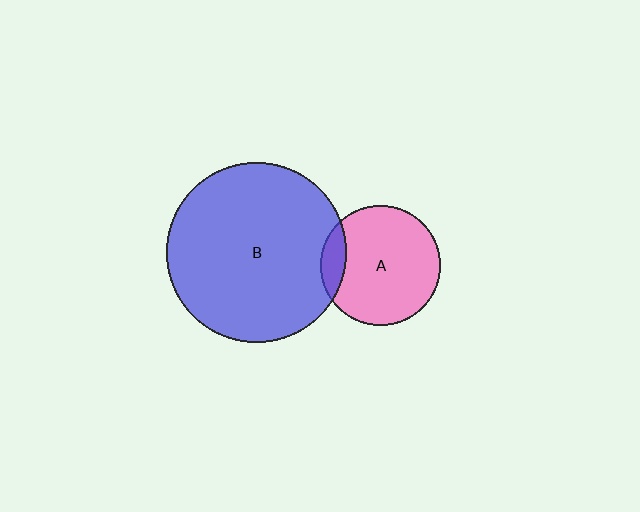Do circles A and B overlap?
Yes.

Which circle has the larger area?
Circle B (blue).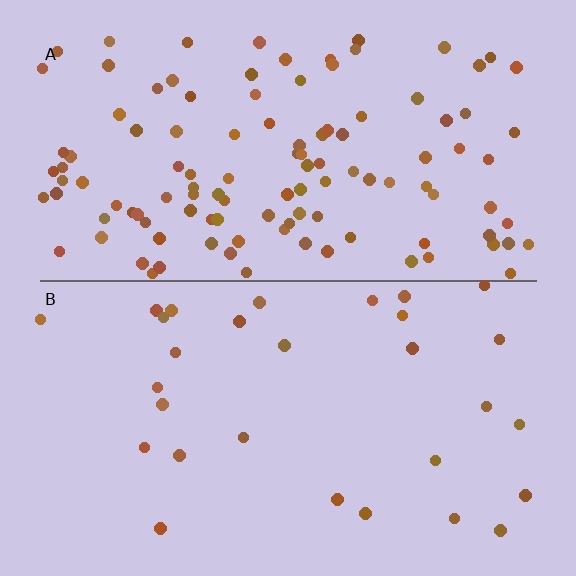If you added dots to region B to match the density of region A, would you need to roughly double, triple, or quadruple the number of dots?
Approximately quadruple.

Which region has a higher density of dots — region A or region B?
A (the top).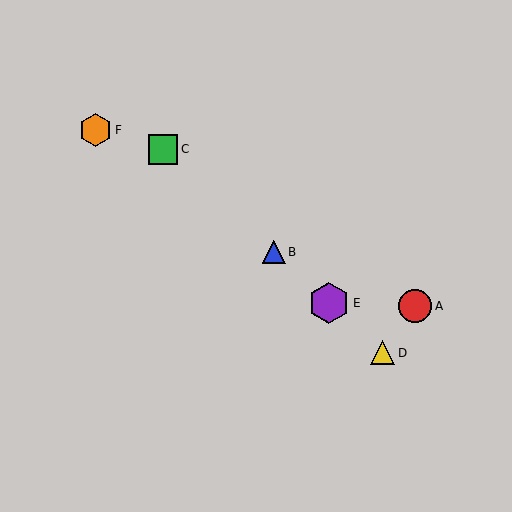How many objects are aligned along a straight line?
4 objects (B, C, D, E) are aligned along a straight line.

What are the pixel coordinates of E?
Object E is at (329, 303).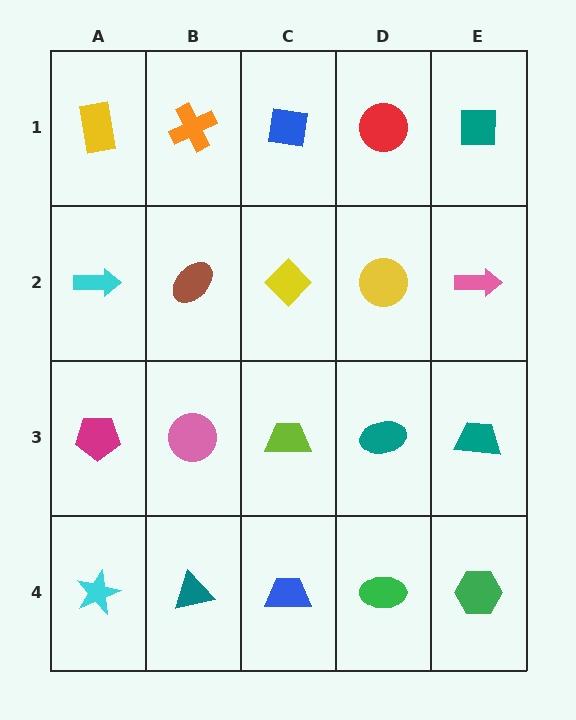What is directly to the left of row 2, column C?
A brown ellipse.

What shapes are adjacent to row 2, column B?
An orange cross (row 1, column B), a pink circle (row 3, column B), a cyan arrow (row 2, column A), a yellow diamond (row 2, column C).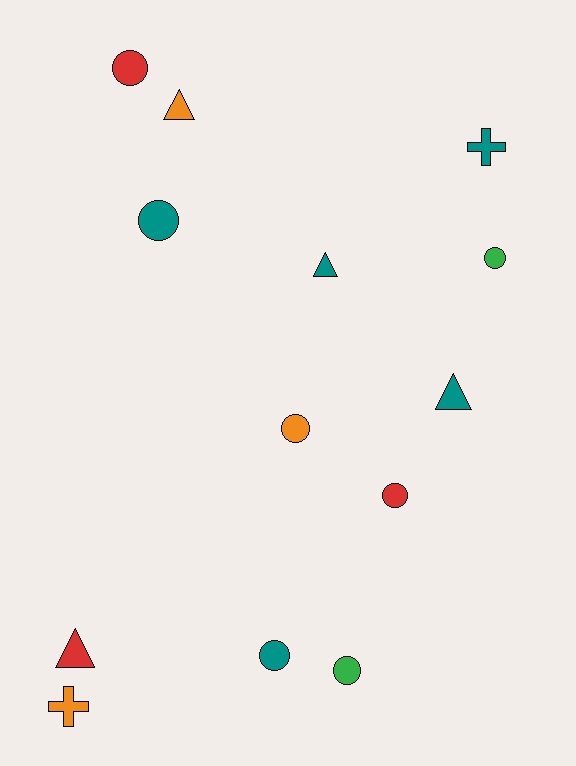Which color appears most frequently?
Teal, with 5 objects.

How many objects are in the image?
There are 13 objects.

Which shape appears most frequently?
Circle, with 7 objects.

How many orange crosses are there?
There is 1 orange cross.